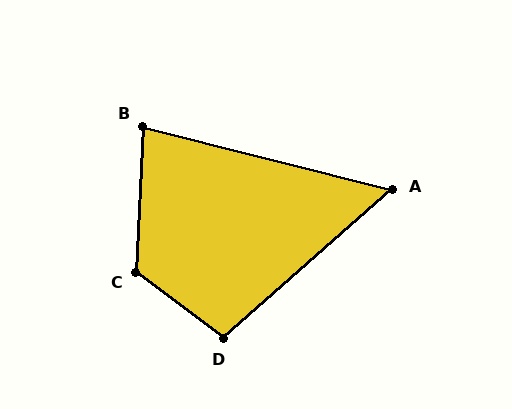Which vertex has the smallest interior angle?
A, at approximately 55 degrees.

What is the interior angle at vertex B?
Approximately 79 degrees (acute).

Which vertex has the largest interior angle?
C, at approximately 125 degrees.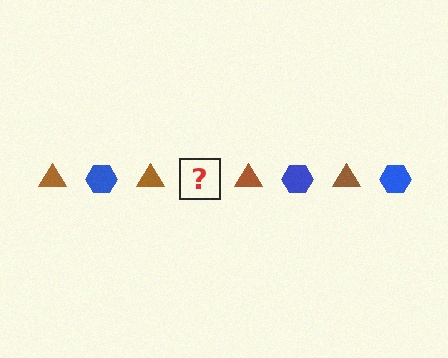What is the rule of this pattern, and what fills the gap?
The rule is that the pattern alternates between brown triangle and blue hexagon. The gap should be filled with a blue hexagon.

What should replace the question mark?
The question mark should be replaced with a blue hexagon.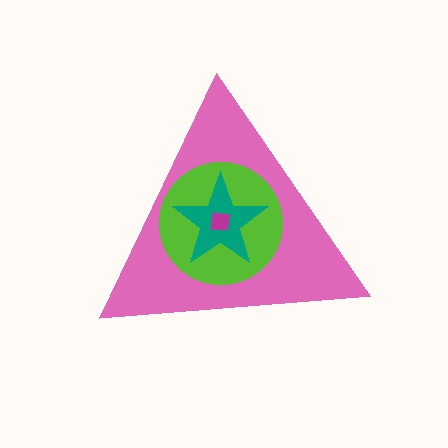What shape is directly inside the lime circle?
The teal star.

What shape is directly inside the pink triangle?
The lime circle.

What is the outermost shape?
The pink triangle.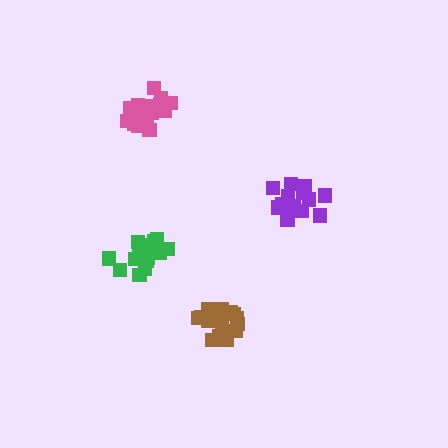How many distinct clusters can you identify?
There are 4 distinct clusters.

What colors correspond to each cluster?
The clusters are colored: brown, green, pink, purple.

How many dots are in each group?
Group 1: 19 dots, Group 2: 17 dots, Group 3: 19 dots, Group 4: 18 dots (73 total).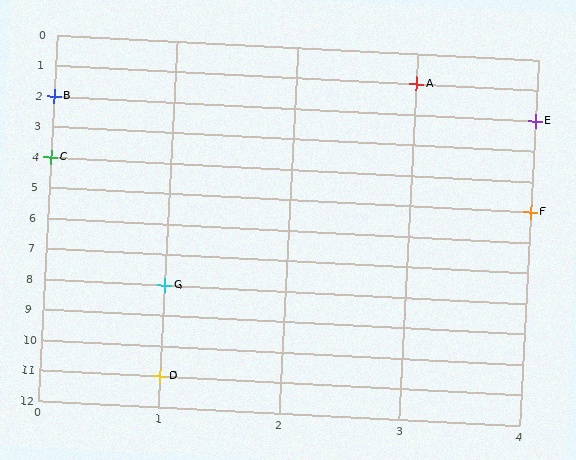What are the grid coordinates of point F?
Point F is at grid coordinates (4, 5).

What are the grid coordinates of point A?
Point A is at grid coordinates (3, 1).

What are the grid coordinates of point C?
Point C is at grid coordinates (0, 4).